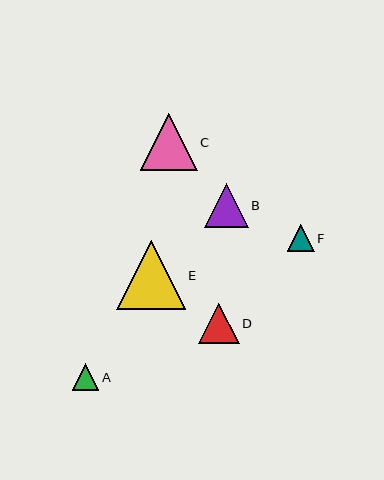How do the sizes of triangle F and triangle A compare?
Triangle F and triangle A are approximately the same size.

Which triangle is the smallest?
Triangle A is the smallest with a size of approximately 27 pixels.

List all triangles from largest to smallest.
From largest to smallest: E, C, B, D, F, A.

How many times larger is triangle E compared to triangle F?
Triangle E is approximately 2.5 times the size of triangle F.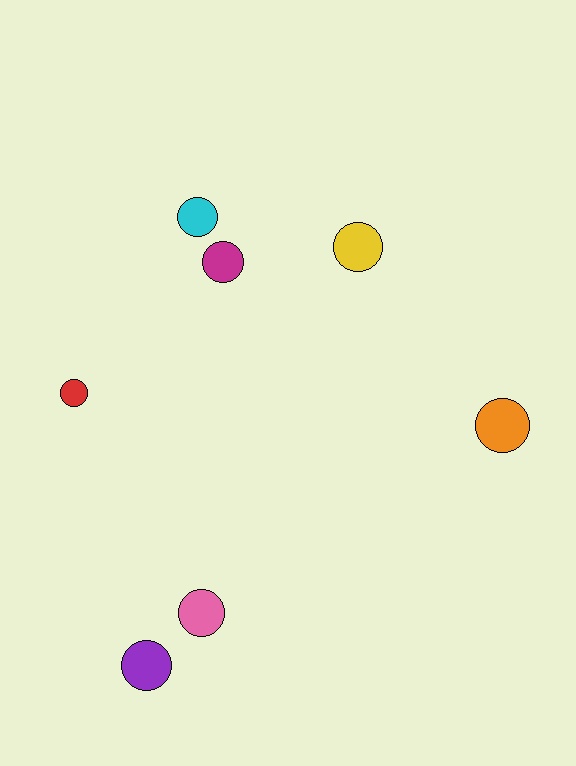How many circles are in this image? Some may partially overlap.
There are 7 circles.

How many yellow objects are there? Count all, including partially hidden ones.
There is 1 yellow object.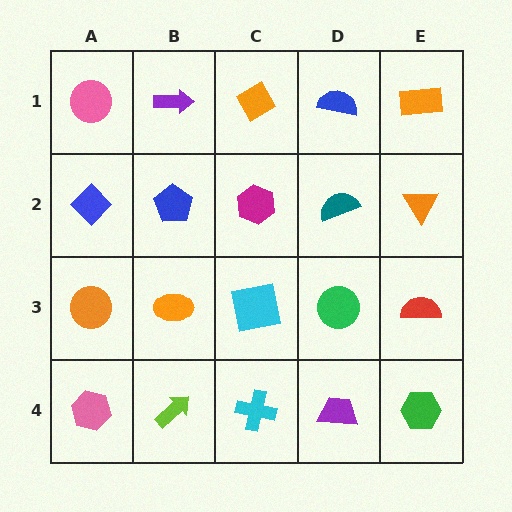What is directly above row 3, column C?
A magenta hexagon.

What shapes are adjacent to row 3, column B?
A blue pentagon (row 2, column B), a lime arrow (row 4, column B), an orange circle (row 3, column A), a cyan square (row 3, column C).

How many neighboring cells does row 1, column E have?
2.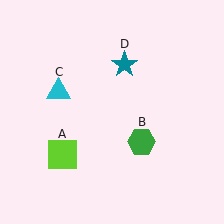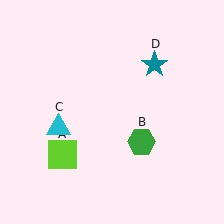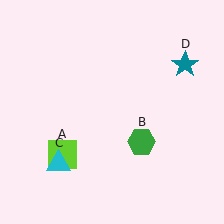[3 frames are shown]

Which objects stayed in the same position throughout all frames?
Lime square (object A) and green hexagon (object B) remained stationary.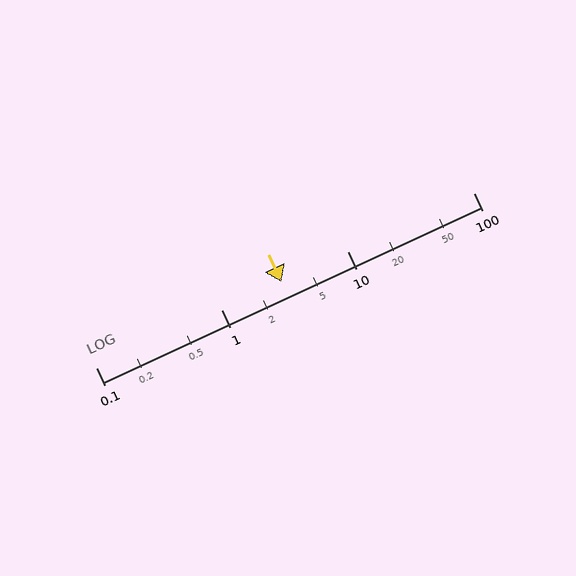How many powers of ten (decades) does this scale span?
The scale spans 3 decades, from 0.1 to 100.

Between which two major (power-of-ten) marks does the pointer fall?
The pointer is between 1 and 10.